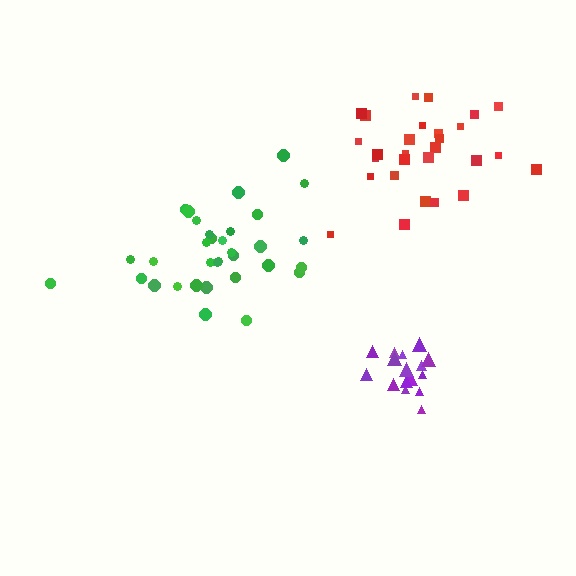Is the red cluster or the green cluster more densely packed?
Green.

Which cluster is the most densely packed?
Purple.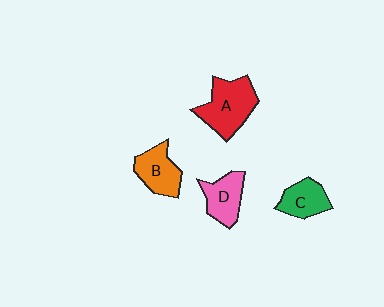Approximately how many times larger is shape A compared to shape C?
Approximately 1.6 times.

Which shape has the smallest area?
Shape C (green).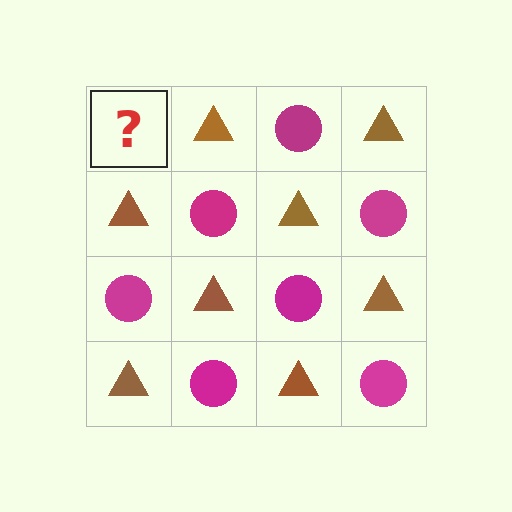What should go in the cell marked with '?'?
The missing cell should contain a magenta circle.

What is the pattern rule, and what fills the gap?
The rule is that it alternates magenta circle and brown triangle in a checkerboard pattern. The gap should be filled with a magenta circle.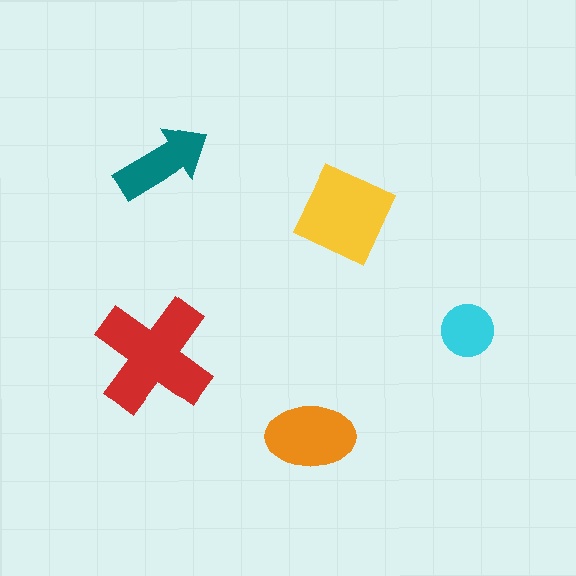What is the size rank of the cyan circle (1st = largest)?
5th.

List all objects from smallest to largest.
The cyan circle, the teal arrow, the orange ellipse, the yellow diamond, the red cross.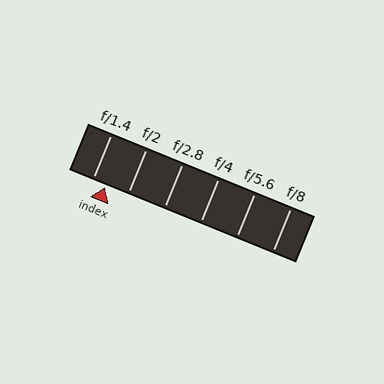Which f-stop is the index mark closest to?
The index mark is closest to f/1.4.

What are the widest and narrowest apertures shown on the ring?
The widest aperture shown is f/1.4 and the narrowest is f/8.